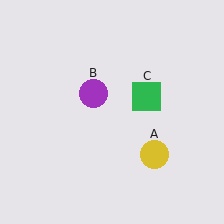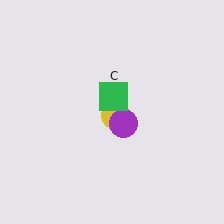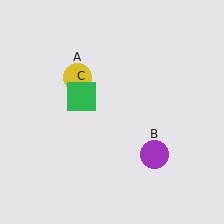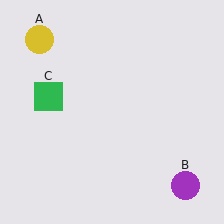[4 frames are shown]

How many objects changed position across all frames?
3 objects changed position: yellow circle (object A), purple circle (object B), green square (object C).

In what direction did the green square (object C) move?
The green square (object C) moved left.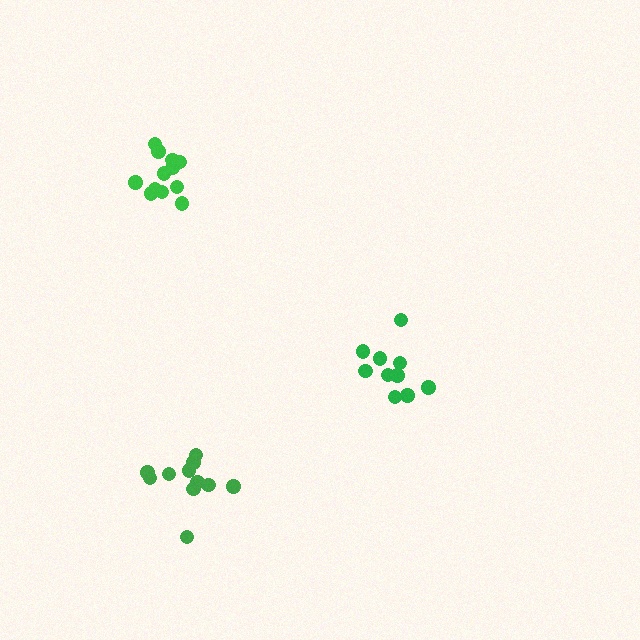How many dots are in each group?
Group 1: 10 dots, Group 2: 11 dots, Group 3: 12 dots (33 total).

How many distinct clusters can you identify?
There are 3 distinct clusters.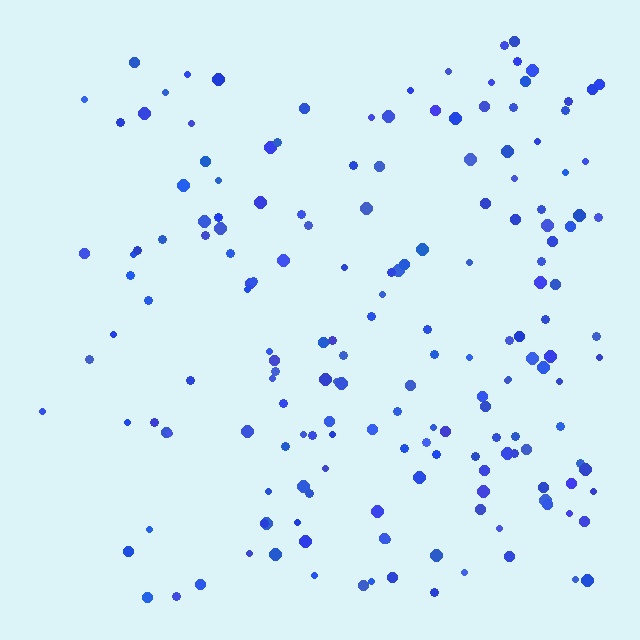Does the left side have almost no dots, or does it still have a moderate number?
Still a moderate number, just noticeably fewer than the right.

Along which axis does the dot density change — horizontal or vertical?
Horizontal.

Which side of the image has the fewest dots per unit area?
The left.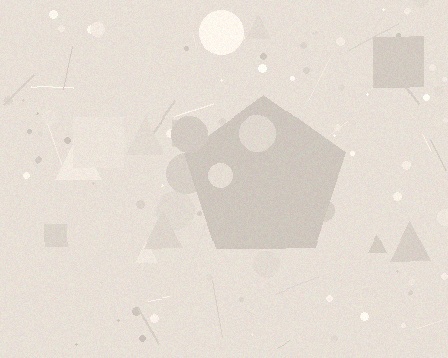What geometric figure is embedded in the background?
A pentagon is embedded in the background.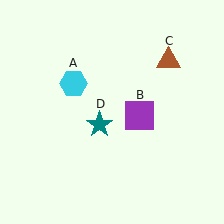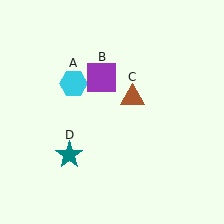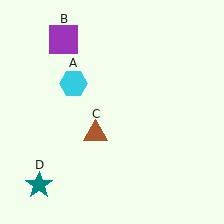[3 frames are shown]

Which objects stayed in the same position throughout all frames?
Cyan hexagon (object A) remained stationary.